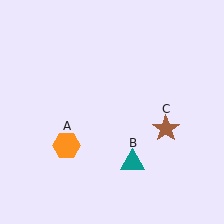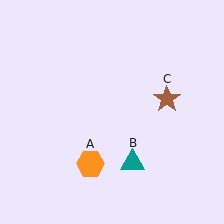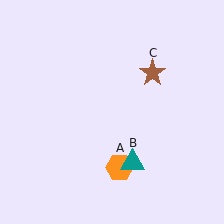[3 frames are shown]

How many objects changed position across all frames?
2 objects changed position: orange hexagon (object A), brown star (object C).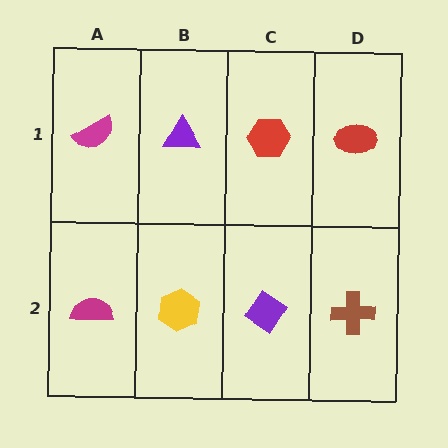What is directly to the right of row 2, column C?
A brown cross.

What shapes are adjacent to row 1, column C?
A purple diamond (row 2, column C), a purple triangle (row 1, column B), a red ellipse (row 1, column D).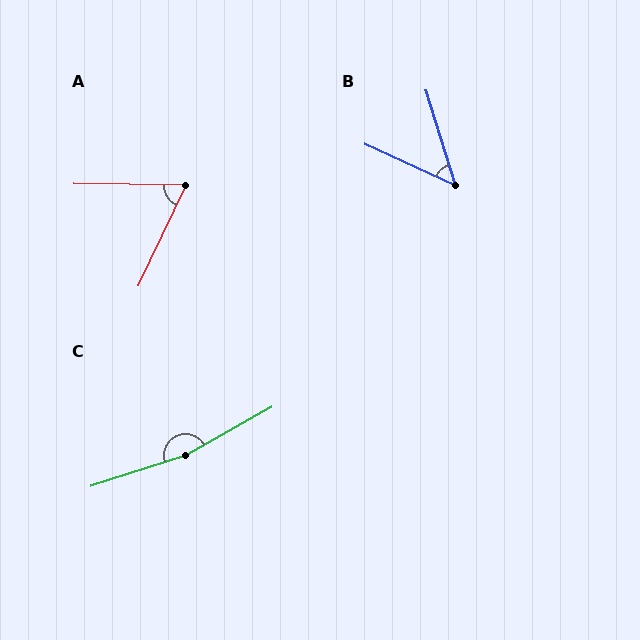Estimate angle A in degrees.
Approximately 65 degrees.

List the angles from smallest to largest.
B (49°), A (65°), C (168°).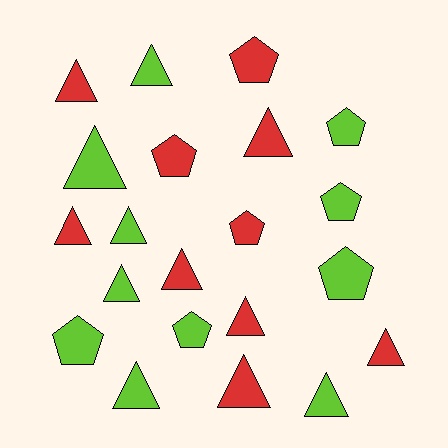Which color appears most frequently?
Lime, with 11 objects.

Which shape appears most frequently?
Triangle, with 13 objects.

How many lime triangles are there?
There are 6 lime triangles.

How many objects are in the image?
There are 21 objects.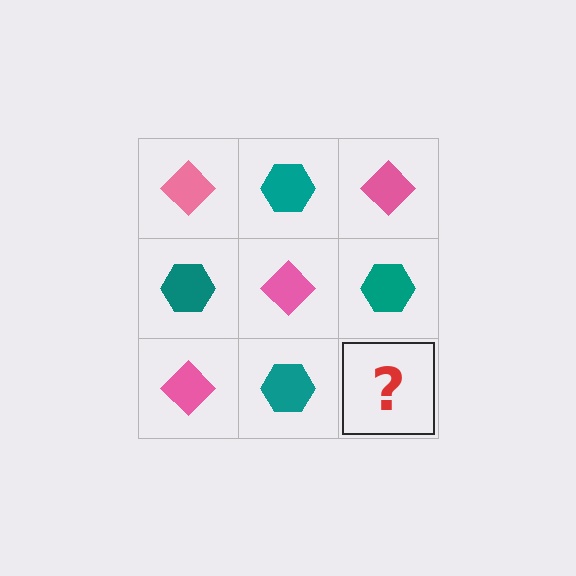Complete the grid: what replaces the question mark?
The question mark should be replaced with a pink diamond.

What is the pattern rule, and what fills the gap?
The rule is that it alternates pink diamond and teal hexagon in a checkerboard pattern. The gap should be filled with a pink diamond.